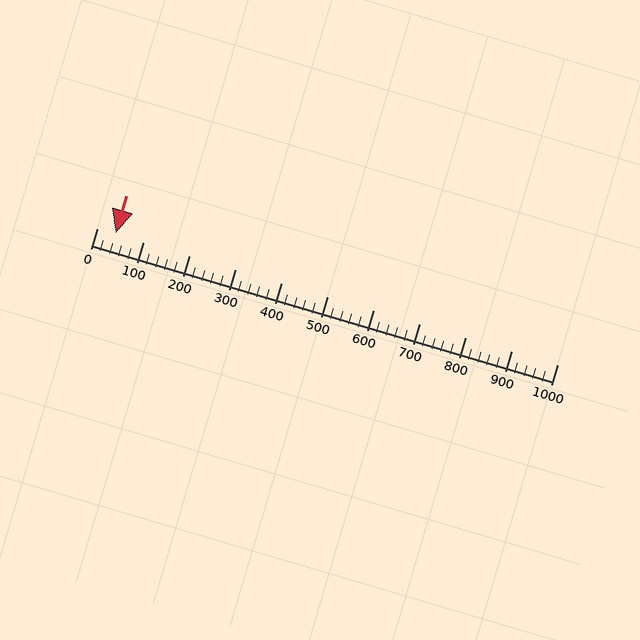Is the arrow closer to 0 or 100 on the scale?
The arrow is closer to 0.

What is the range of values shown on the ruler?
The ruler shows values from 0 to 1000.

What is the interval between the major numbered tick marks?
The major tick marks are spaced 100 units apart.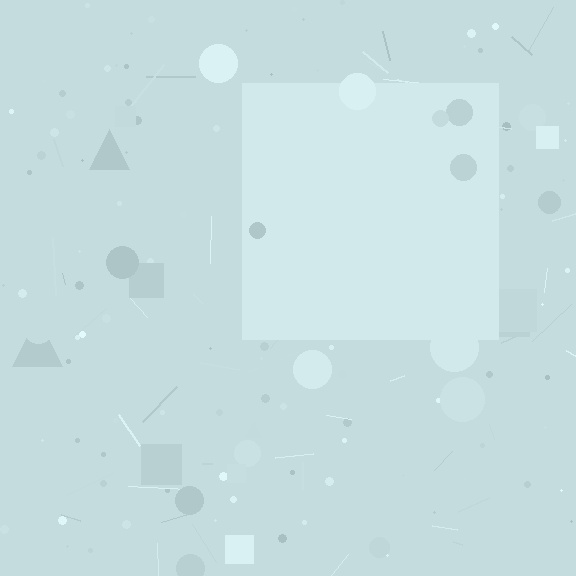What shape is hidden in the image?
A square is hidden in the image.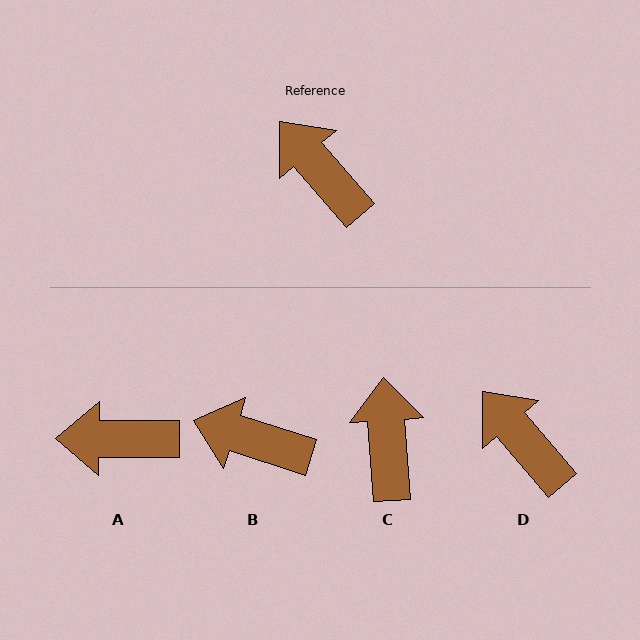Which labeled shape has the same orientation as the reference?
D.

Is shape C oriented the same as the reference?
No, it is off by about 37 degrees.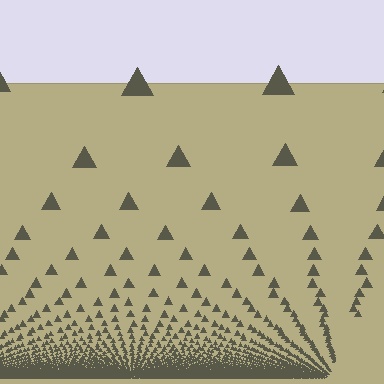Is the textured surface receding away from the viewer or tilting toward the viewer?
The surface appears to tilt toward the viewer. Texture elements get larger and sparser toward the top.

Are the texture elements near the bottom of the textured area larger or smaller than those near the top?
Smaller. The gradient is inverted — elements near the bottom are smaller and denser.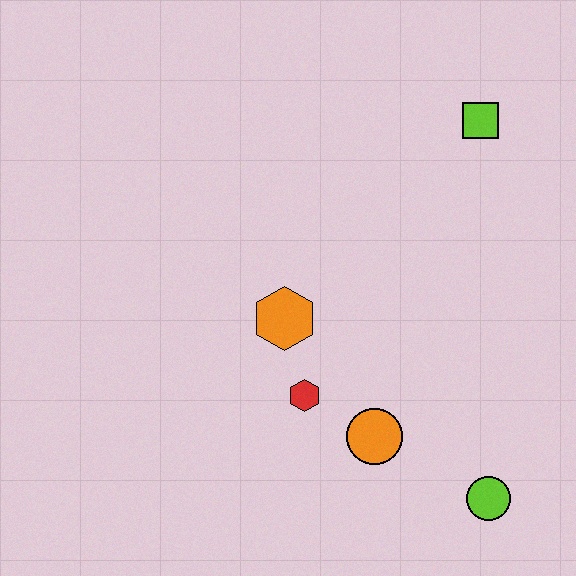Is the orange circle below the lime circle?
No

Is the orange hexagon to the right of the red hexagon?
No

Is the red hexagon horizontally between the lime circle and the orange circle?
No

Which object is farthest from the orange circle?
The lime square is farthest from the orange circle.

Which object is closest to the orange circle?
The red hexagon is closest to the orange circle.